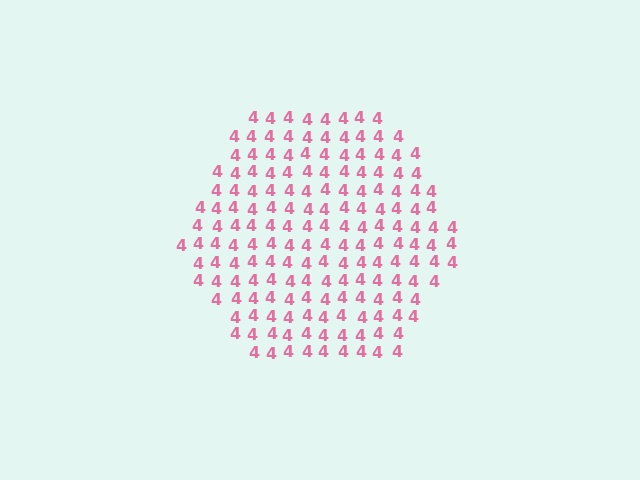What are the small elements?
The small elements are digit 4's.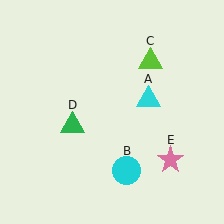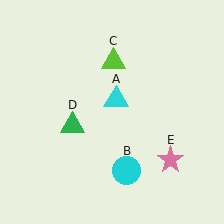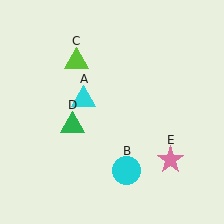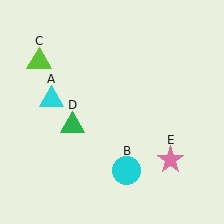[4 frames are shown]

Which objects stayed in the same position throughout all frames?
Cyan circle (object B) and green triangle (object D) and pink star (object E) remained stationary.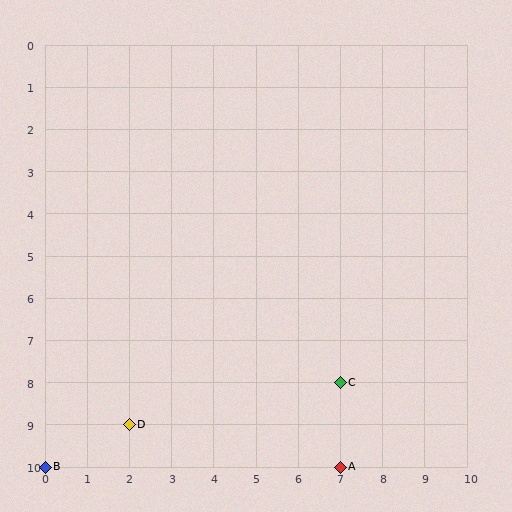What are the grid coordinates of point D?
Point D is at grid coordinates (2, 9).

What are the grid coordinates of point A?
Point A is at grid coordinates (7, 10).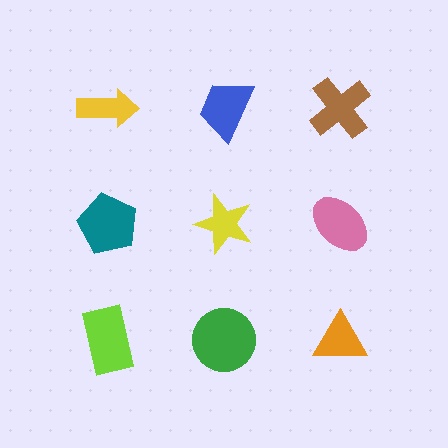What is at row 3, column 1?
A lime rectangle.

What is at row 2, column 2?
A yellow star.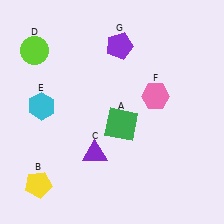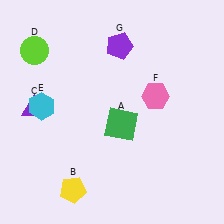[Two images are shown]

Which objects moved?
The objects that moved are: the yellow pentagon (B), the purple triangle (C).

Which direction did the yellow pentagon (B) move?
The yellow pentagon (B) moved right.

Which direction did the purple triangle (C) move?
The purple triangle (C) moved left.